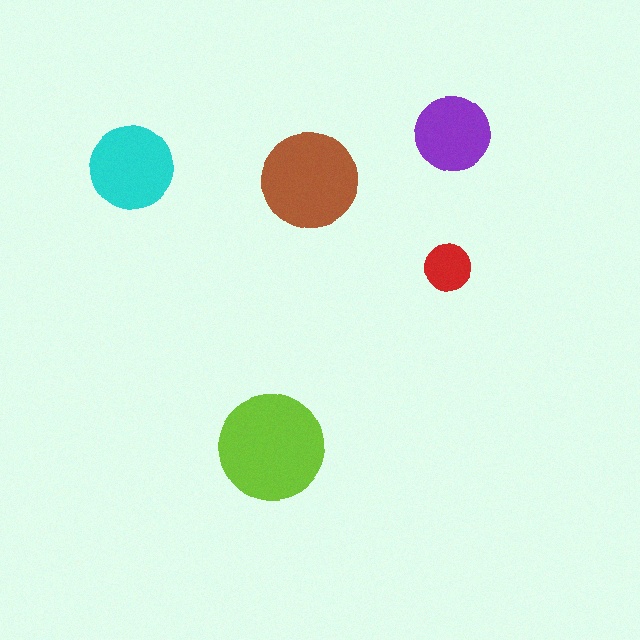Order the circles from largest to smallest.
the lime one, the brown one, the cyan one, the purple one, the red one.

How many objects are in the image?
There are 5 objects in the image.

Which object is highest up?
The purple circle is topmost.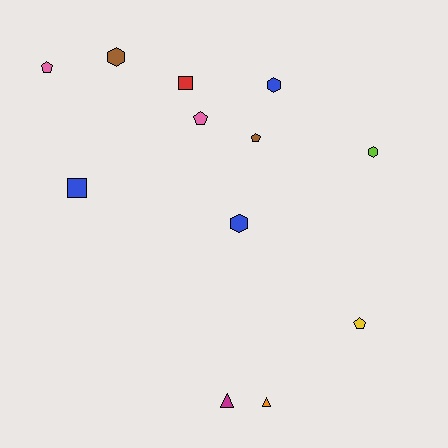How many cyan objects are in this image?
There are no cyan objects.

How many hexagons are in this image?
There are 4 hexagons.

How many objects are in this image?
There are 12 objects.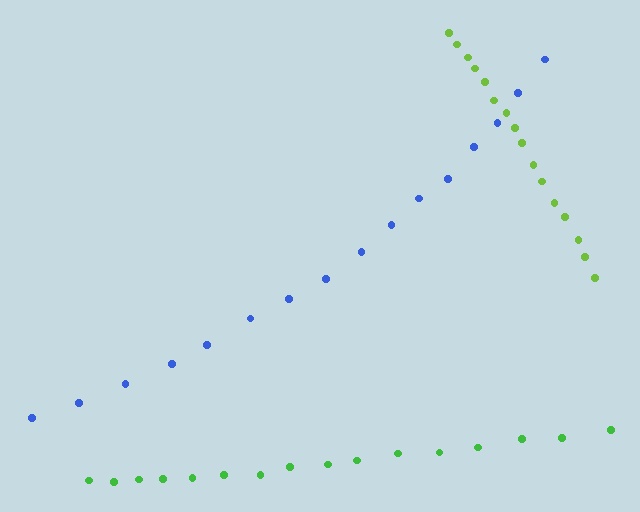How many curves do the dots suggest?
There are 3 distinct paths.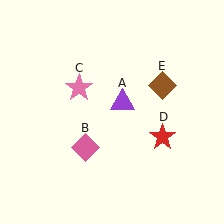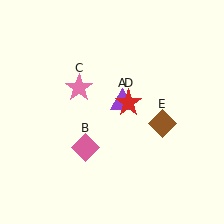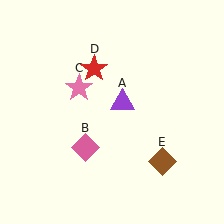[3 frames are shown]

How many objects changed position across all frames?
2 objects changed position: red star (object D), brown diamond (object E).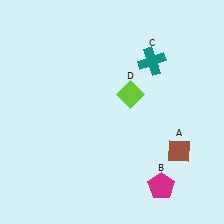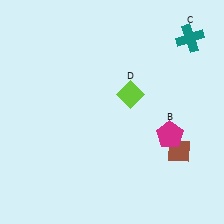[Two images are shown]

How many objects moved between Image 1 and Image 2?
2 objects moved between the two images.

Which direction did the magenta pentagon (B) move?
The magenta pentagon (B) moved up.